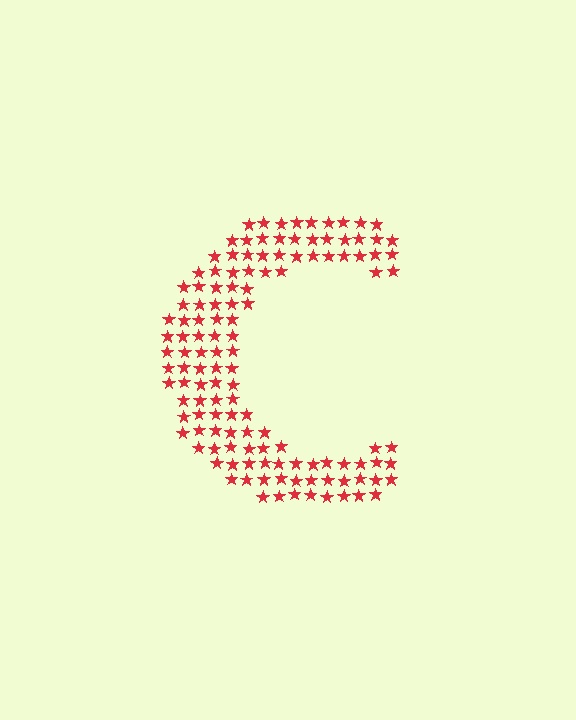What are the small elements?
The small elements are stars.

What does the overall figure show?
The overall figure shows the letter C.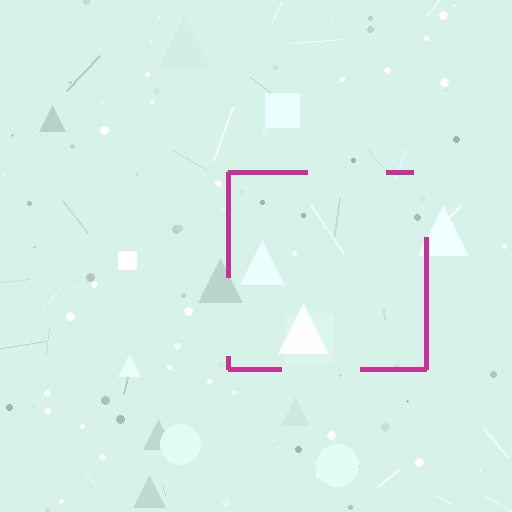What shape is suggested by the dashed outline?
The dashed outline suggests a square.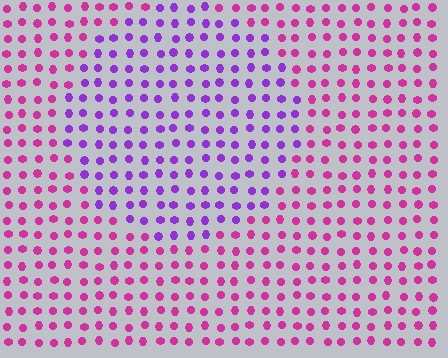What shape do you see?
I see a circle.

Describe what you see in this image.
The image is filled with small magenta elements in a uniform arrangement. A circle-shaped region is visible where the elements are tinted to a slightly different hue, forming a subtle color boundary.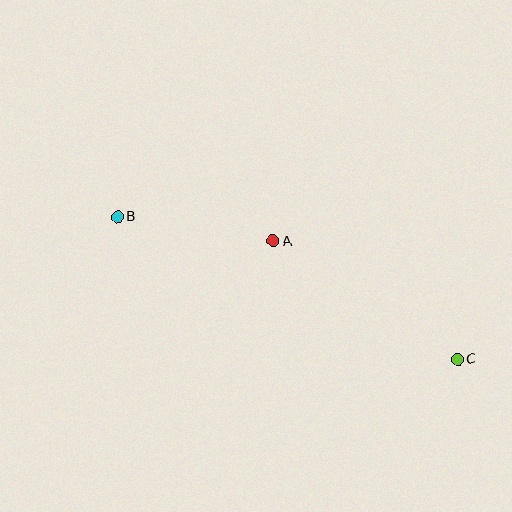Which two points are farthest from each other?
Points B and C are farthest from each other.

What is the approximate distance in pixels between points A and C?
The distance between A and C is approximately 219 pixels.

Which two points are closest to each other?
Points A and B are closest to each other.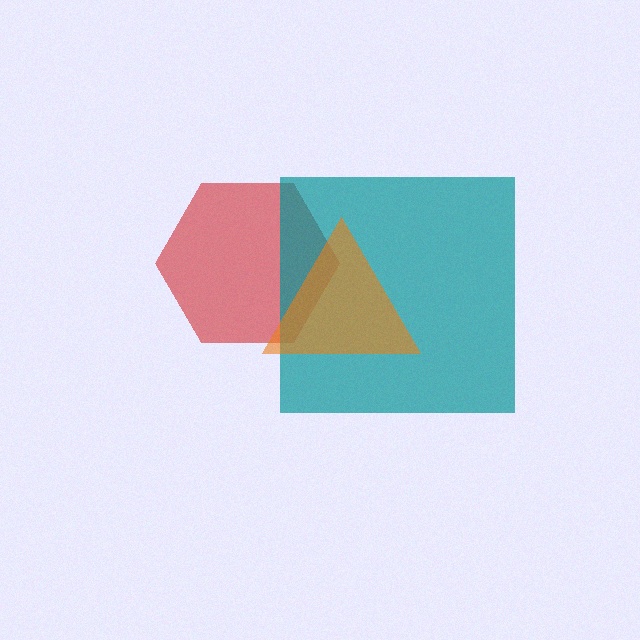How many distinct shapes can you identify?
There are 3 distinct shapes: a red hexagon, a teal square, an orange triangle.